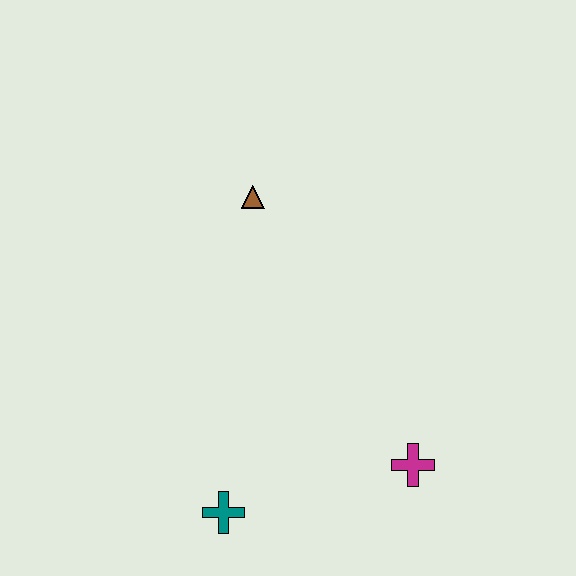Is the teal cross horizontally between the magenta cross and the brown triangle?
No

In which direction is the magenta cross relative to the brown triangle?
The magenta cross is below the brown triangle.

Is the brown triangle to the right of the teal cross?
Yes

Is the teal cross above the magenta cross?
No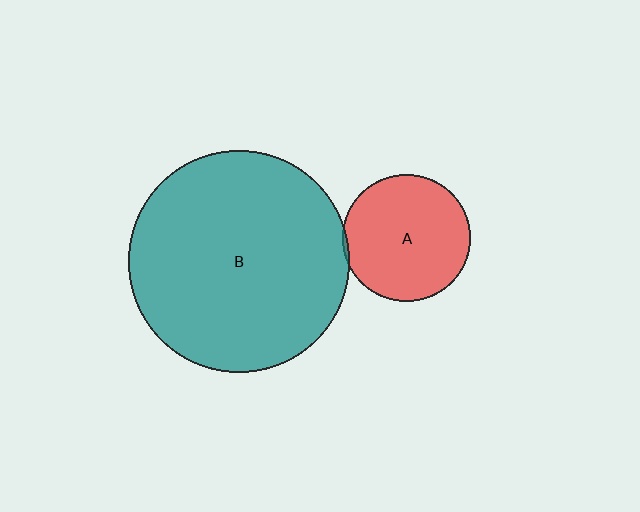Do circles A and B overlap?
Yes.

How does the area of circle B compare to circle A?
Approximately 3.0 times.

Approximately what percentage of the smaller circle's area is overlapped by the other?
Approximately 5%.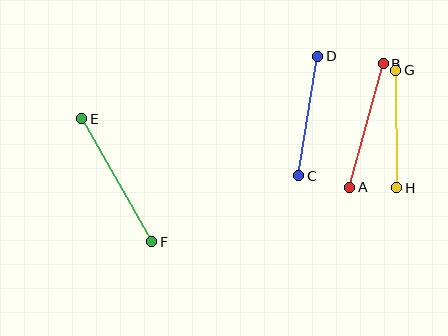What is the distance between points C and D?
The distance is approximately 121 pixels.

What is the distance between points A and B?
The distance is approximately 128 pixels.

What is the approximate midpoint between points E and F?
The midpoint is at approximately (117, 180) pixels.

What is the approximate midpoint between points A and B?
The midpoint is at approximately (366, 126) pixels.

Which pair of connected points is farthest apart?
Points E and F are farthest apart.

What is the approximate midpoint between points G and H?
The midpoint is at approximately (396, 129) pixels.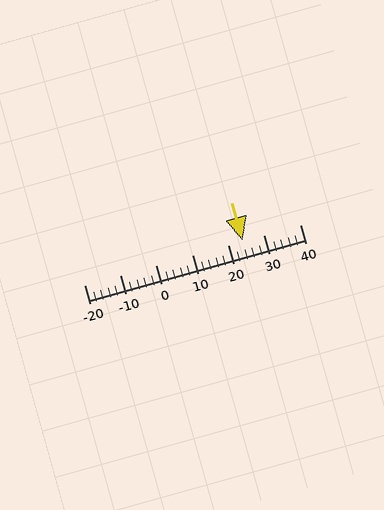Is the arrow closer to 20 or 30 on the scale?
The arrow is closer to 20.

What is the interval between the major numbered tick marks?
The major tick marks are spaced 10 units apart.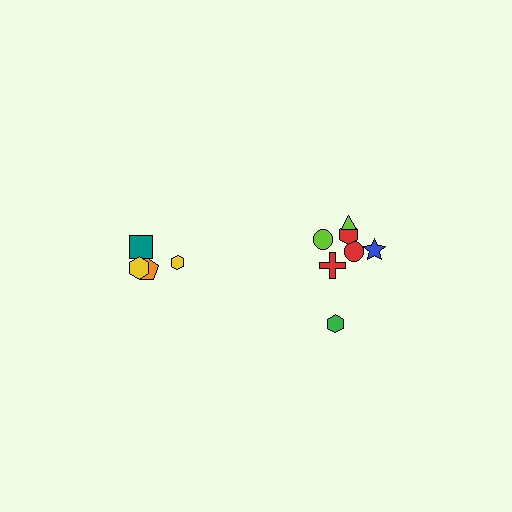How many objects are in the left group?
There are 4 objects.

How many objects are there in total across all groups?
There are 11 objects.